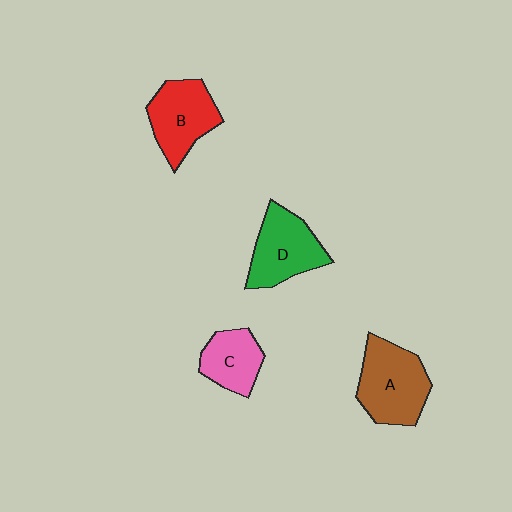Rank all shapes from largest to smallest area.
From largest to smallest: A (brown), D (green), B (red), C (pink).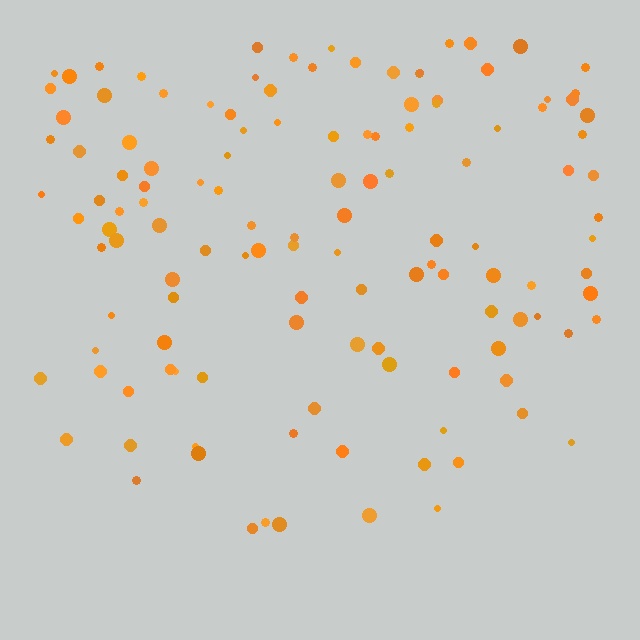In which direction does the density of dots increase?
From bottom to top, with the top side densest.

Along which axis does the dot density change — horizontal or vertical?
Vertical.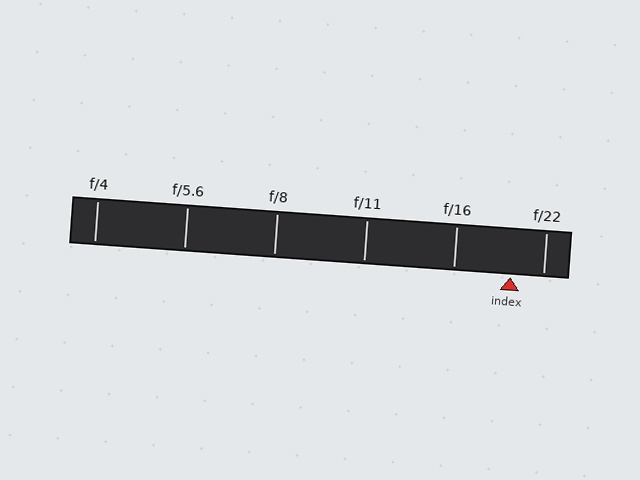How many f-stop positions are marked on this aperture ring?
There are 6 f-stop positions marked.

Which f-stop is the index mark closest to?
The index mark is closest to f/22.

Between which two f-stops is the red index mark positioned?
The index mark is between f/16 and f/22.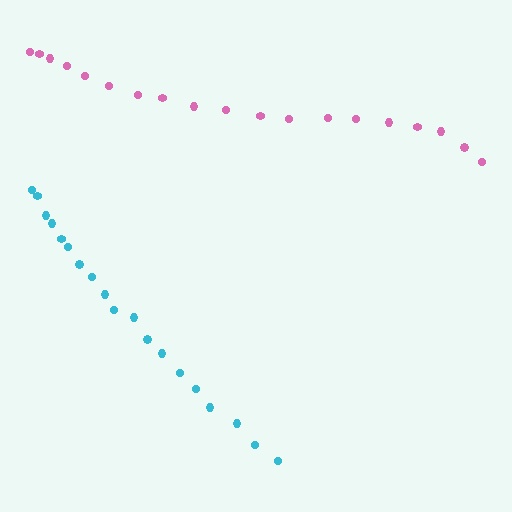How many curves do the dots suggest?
There are 2 distinct paths.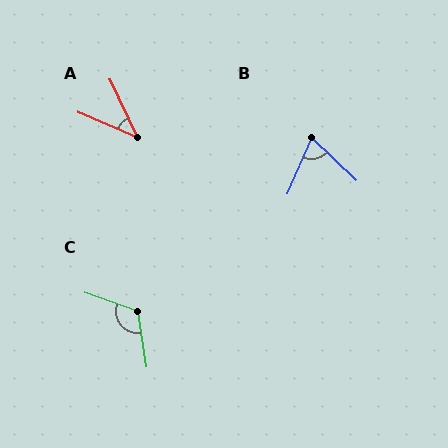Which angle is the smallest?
A, at approximately 42 degrees.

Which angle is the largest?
C, at approximately 118 degrees.